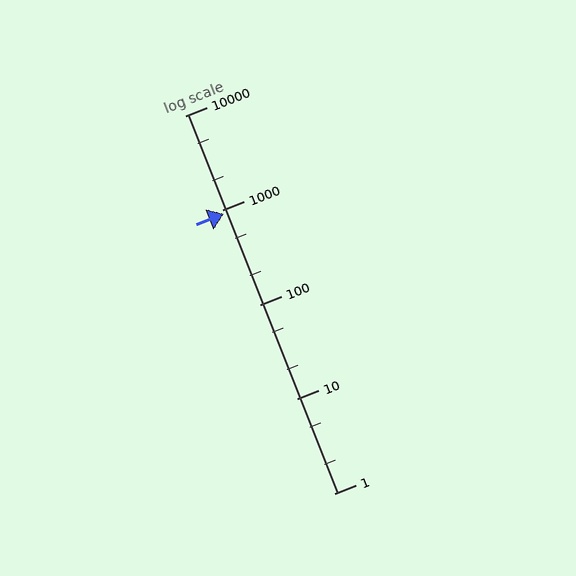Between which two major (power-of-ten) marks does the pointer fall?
The pointer is between 100 and 1000.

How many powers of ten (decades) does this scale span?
The scale spans 4 decades, from 1 to 10000.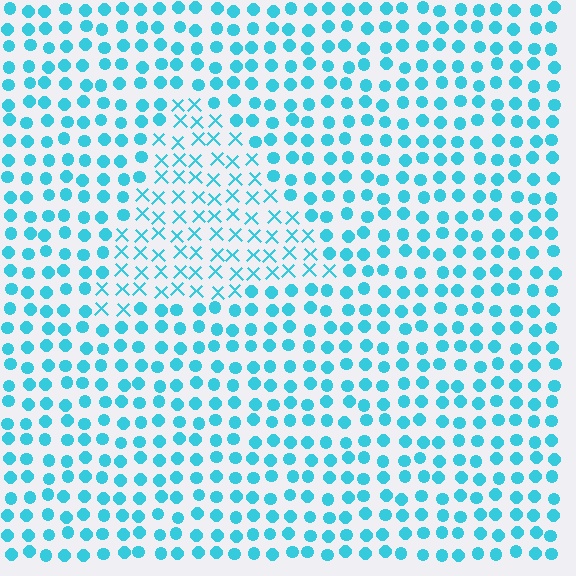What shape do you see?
I see a triangle.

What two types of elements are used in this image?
The image uses X marks inside the triangle region and circles outside it.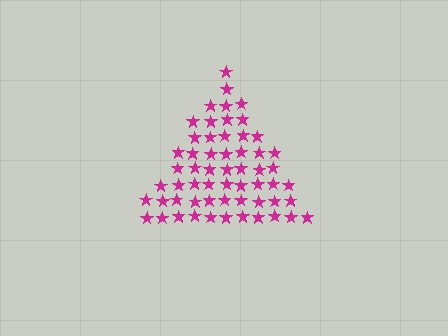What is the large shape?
The large shape is a triangle.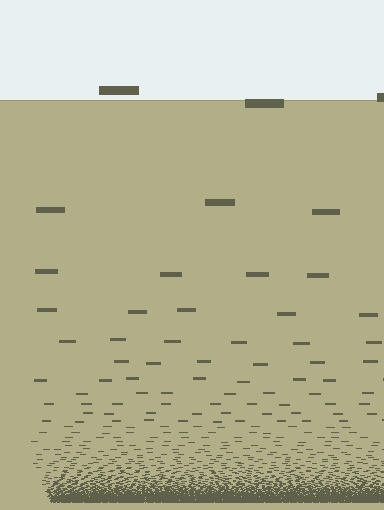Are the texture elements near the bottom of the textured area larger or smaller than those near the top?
Smaller. The gradient is inverted — elements near the bottom are smaller and denser.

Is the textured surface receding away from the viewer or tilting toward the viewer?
The surface appears to tilt toward the viewer. Texture elements get larger and sparser toward the top.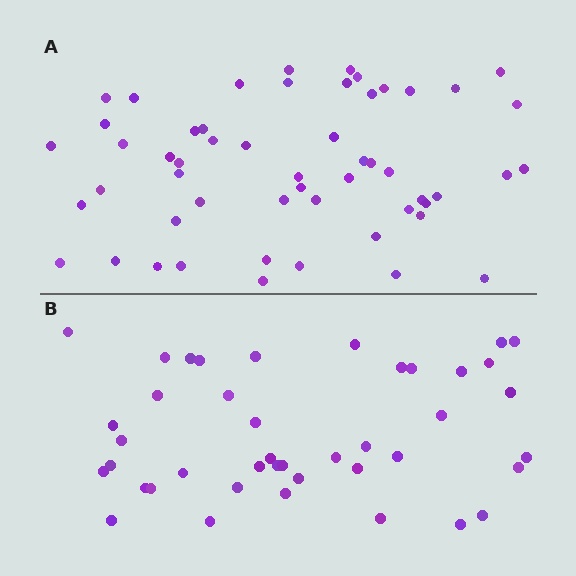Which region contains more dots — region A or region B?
Region A (the top region) has more dots.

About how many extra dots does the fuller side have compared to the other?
Region A has roughly 12 or so more dots than region B.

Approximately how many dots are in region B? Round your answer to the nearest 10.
About 40 dots. (The exact count is 42, which rounds to 40.)